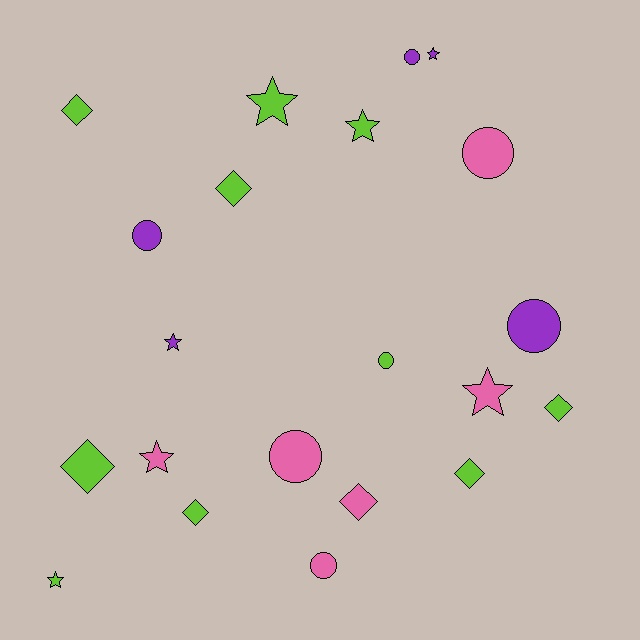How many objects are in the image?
There are 21 objects.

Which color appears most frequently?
Lime, with 10 objects.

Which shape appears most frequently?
Diamond, with 7 objects.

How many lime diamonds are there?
There are 6 lime diamonds.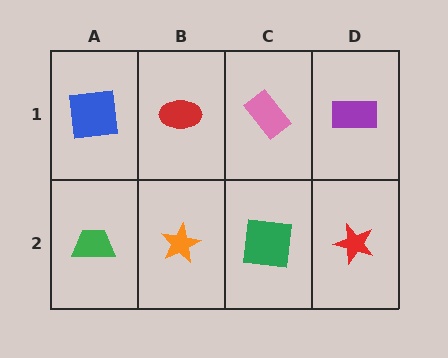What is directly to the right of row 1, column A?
A red ellipse.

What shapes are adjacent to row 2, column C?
A pink rectangle (row 1, column C), an orange star (row 2, column B), a red star (row 2, column D).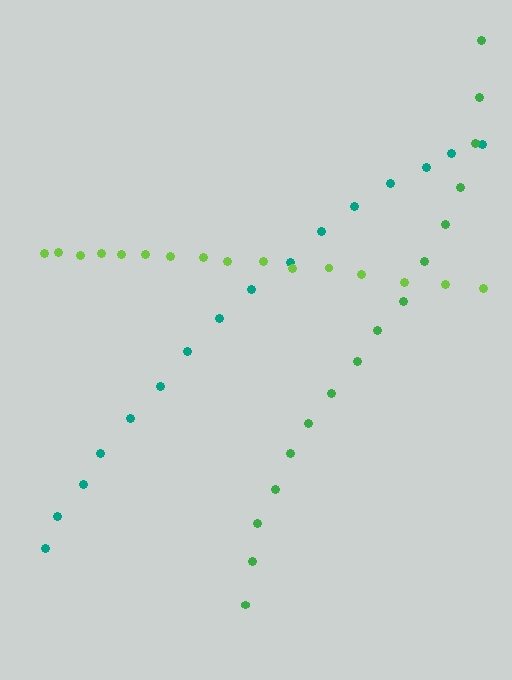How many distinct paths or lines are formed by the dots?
There are 3 distinct paths.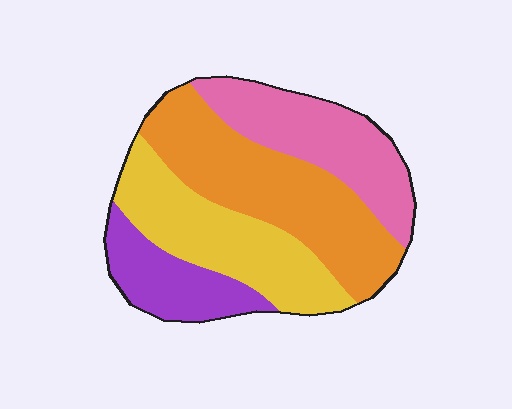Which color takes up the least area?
Purple, at roughly 15%.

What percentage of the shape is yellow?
Yellow covers roughly 25% of the shape.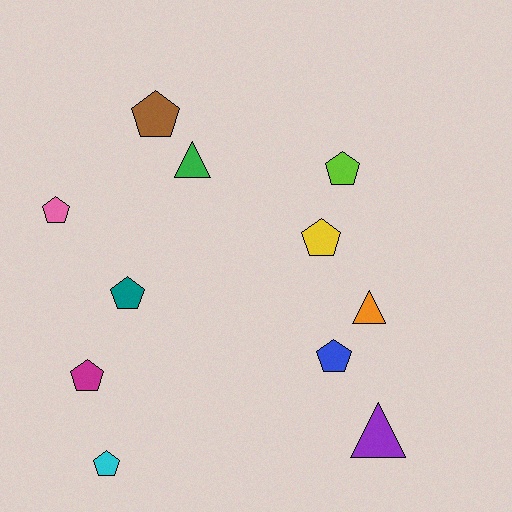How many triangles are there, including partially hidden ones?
There are 3 triangles.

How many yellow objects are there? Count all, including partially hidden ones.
There is 1 yellow object.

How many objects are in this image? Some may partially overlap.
There are 11 objects.